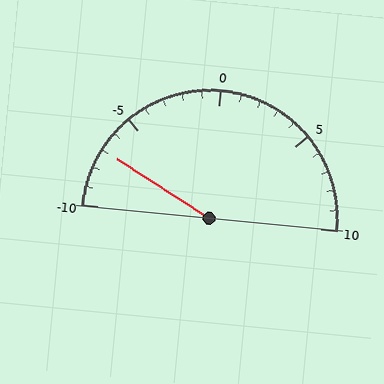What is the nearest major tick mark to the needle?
The nearest major tick mark is -5.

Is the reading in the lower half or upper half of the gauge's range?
The reading is in the lower half of the range (-10 to 10).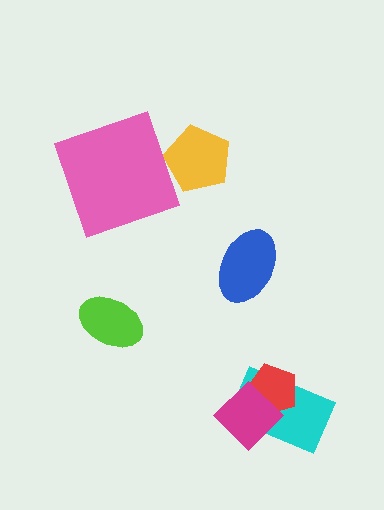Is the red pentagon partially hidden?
Yes, it is partially covered by another shape.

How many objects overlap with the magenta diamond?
2 objects overlap with the magenta diamond.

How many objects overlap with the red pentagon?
2 objects overlap with the red pentagon.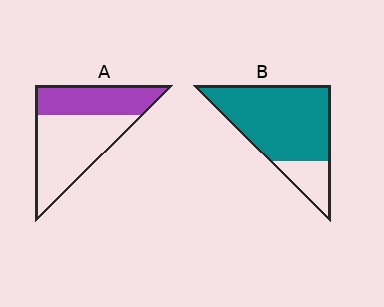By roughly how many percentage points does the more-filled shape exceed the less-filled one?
By roughly 40 percentage points (B over A).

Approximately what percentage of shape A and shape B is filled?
A is approximately 40% and B is approximately 80%.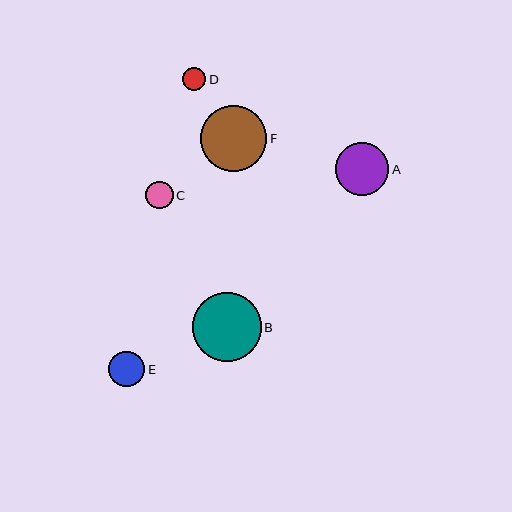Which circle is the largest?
Circle B is the largest with a size of approximately 69 pixels.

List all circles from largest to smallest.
From largest to smallest: B, F, A, E, C, D.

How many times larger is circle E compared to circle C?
Circle E is approximately 1.3 times the size of circle C.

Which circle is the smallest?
Circle D is the smallest with a size of approximately 23 pixels.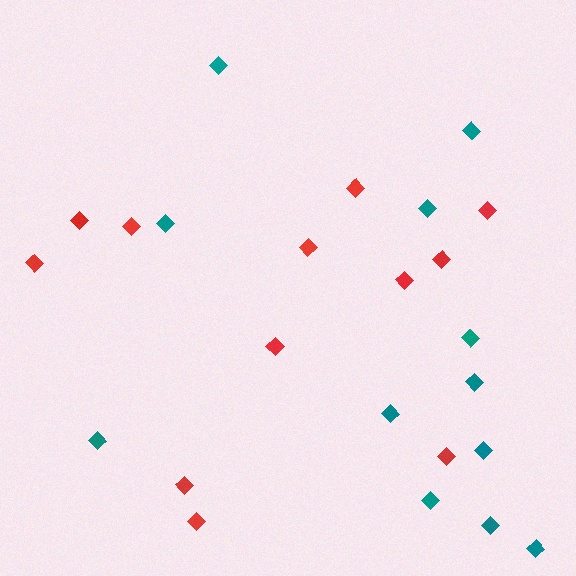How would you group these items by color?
There are 2 groups: one group of red diamonds (12) and one group of teal diamonds (12).